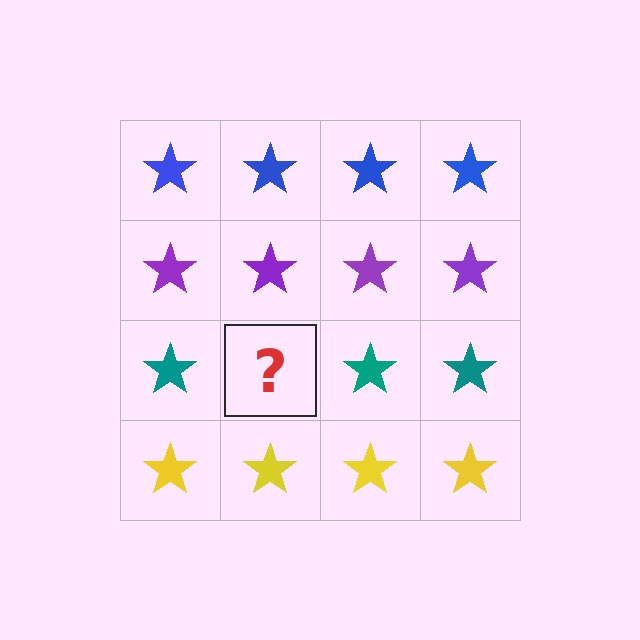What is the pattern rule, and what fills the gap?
The rule is that each row has a consistent color. The gap should be filled with a teal star.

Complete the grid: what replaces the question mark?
The question mark should be replaced with a teal star.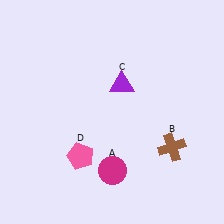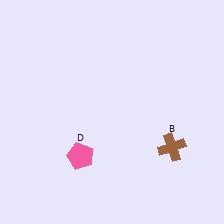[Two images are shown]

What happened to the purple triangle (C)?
The purple triangle (C) was removed in Image 2. It was in the top-right area of Image 1.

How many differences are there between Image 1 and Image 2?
There are 2 differences between the two images.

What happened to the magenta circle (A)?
The magenta circle (A) was removed in Image 2. It was in the bottom-right area of Image 1.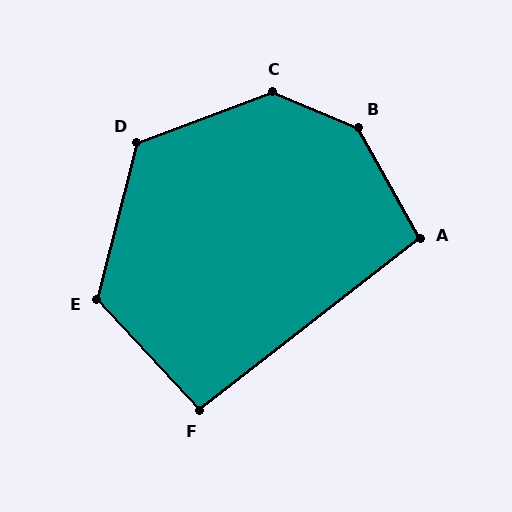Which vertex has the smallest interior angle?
F, at approximately 95 degrees.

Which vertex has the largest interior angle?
B, at approximately 141 degrees.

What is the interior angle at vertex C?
Approximately 137 degrees (obtuse).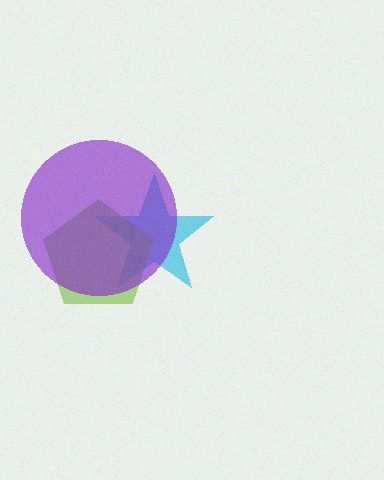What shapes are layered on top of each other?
The layered shapes are: a cyan star, a lime pentagon, a purple circle.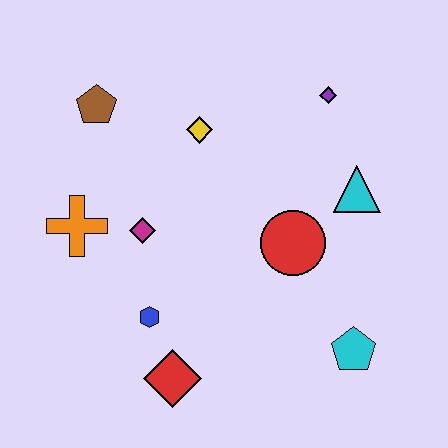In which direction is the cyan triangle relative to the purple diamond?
The cyan triangle is below the purple diamond.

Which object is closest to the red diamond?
The blue hexagon is closest to the red diamond.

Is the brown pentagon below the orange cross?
No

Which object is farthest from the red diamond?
The purple diamond is farthest from the red diamond.